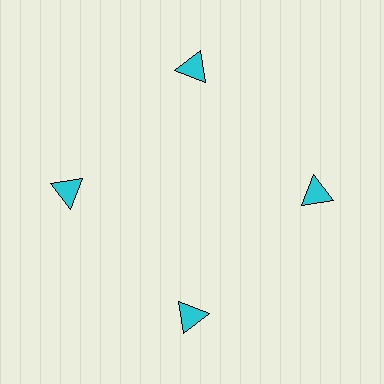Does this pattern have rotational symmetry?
Yes, this pattern has 4-fold rotational symmetry. It looks the same after rotating 90 degrees around the center.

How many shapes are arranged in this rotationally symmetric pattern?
There are 4 shapes, arranged in 4 groups of 1.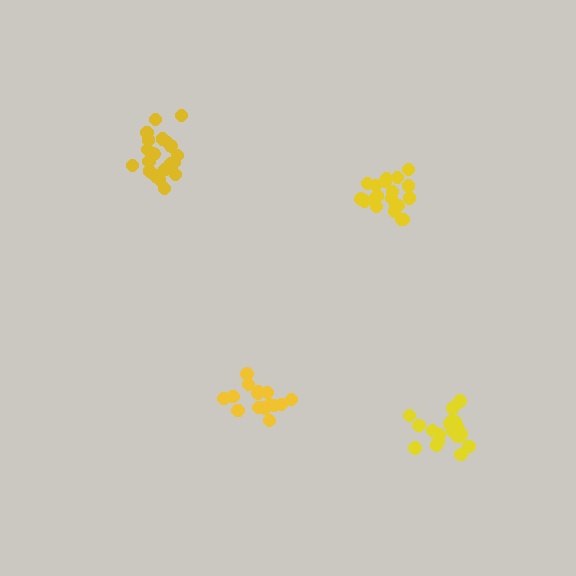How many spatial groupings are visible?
There are 4 spatial groupings.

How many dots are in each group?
Group 1: 20 dots, Group 2: 20 dots, Group 3: 21 dots, Group 4: 15 dots (76 total).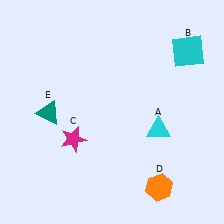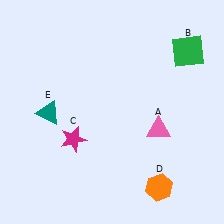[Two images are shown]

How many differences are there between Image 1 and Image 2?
There are 2 differences between the two images.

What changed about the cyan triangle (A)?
In Image 1, A is cyan. In Image 2, it changed to pink.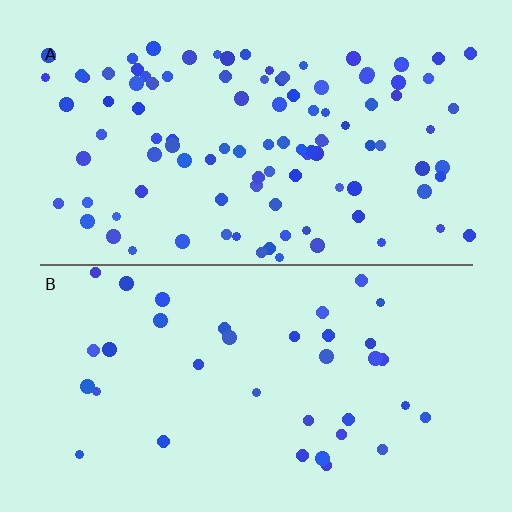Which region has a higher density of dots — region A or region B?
A (the top).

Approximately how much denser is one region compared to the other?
Approximately 2.8× — region A over region B.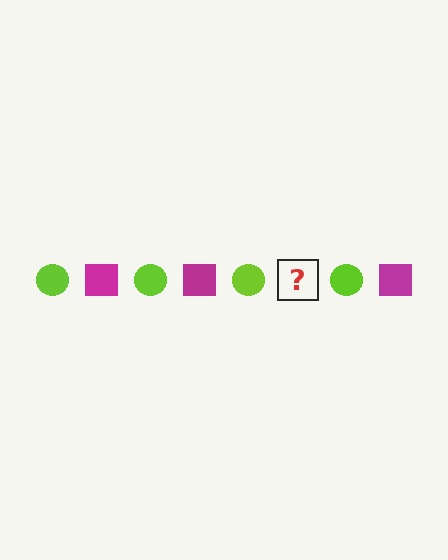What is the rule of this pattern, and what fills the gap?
The rule is that the pattern alternates between lime circle and magenta square. The gap should be filled with a magenta square.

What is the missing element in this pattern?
The missing element is a magenta square.